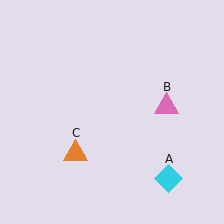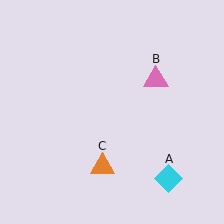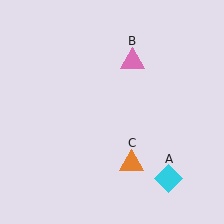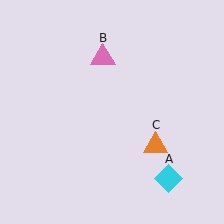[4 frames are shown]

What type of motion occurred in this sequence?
The pink triangle (object B), orange triangle (object C) rotated counterclockwise around the center of the scene.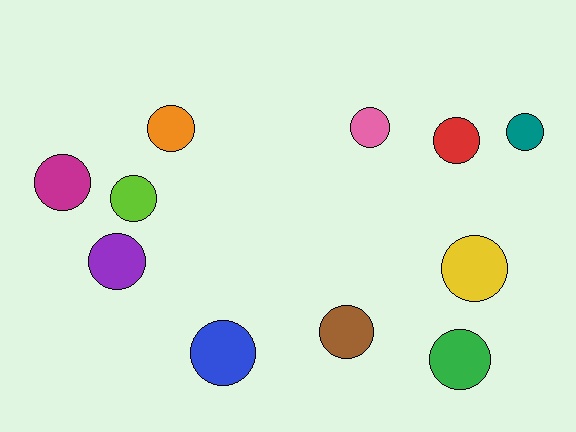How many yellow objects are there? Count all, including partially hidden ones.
There is 1 yellow object.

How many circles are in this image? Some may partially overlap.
There are 11 circles.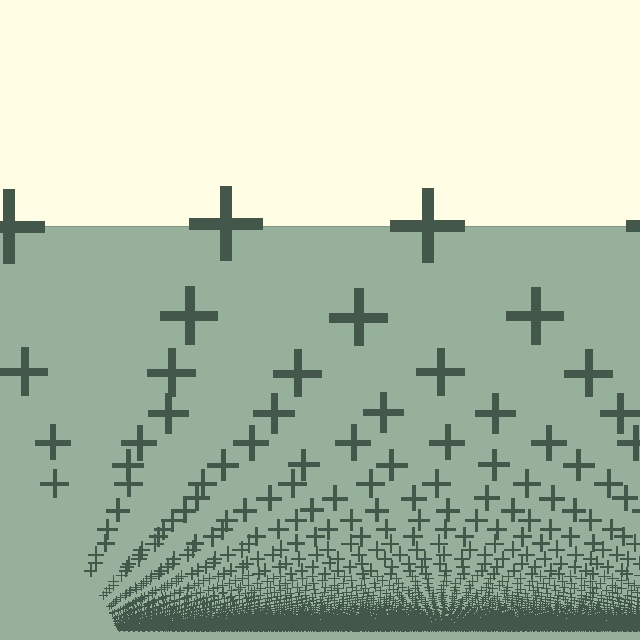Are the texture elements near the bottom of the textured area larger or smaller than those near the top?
Smaller. The gradient is inverted — elements near the bottom are smaller and denser.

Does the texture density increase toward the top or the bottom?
Density increases toward the bottom.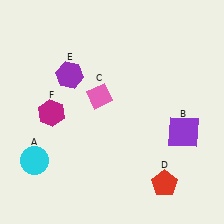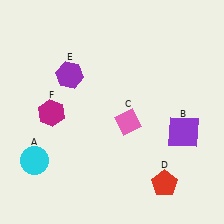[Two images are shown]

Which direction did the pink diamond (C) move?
The pink diamond (C) moved right.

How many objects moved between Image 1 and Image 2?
1 object moved between the two images.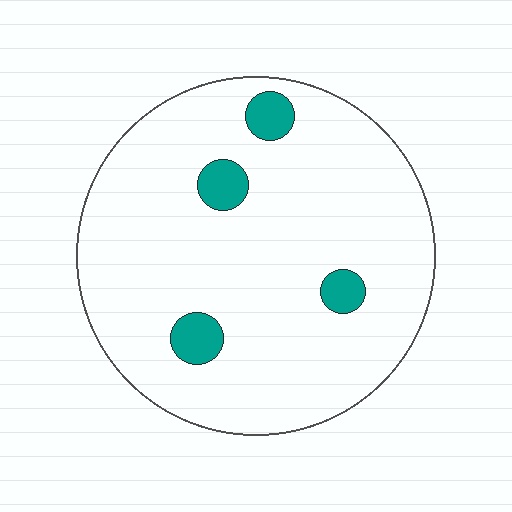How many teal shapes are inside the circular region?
4.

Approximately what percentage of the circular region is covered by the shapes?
Approximately 10%.